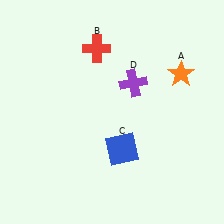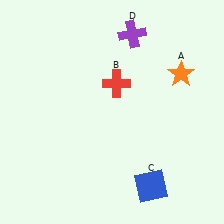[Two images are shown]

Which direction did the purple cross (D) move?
The purple cross (D) moved up.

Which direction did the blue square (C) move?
The blue square (C) moved down.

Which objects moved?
The objects that moved are: the red cross (B), the blue square (C), the purple cross (D).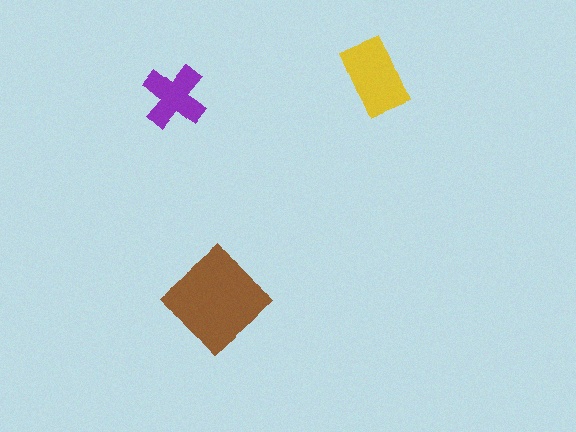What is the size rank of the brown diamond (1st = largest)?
1st.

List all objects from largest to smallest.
The brown diamond, the yellow rectangle, the purple cross.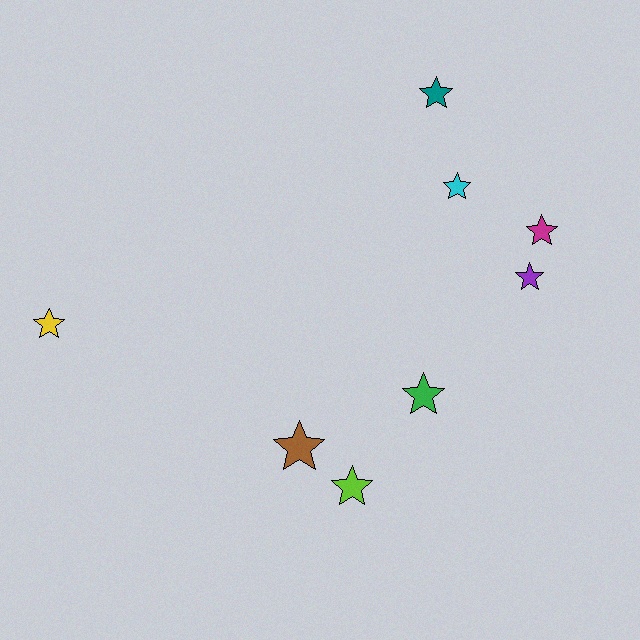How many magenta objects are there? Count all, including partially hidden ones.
There is 1 magenta object.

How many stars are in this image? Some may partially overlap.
There are 8 stars.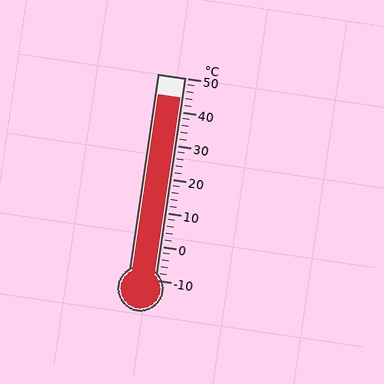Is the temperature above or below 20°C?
The temperature is above 20°C.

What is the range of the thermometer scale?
The thermometer scale ranges from -10°C to 50°C.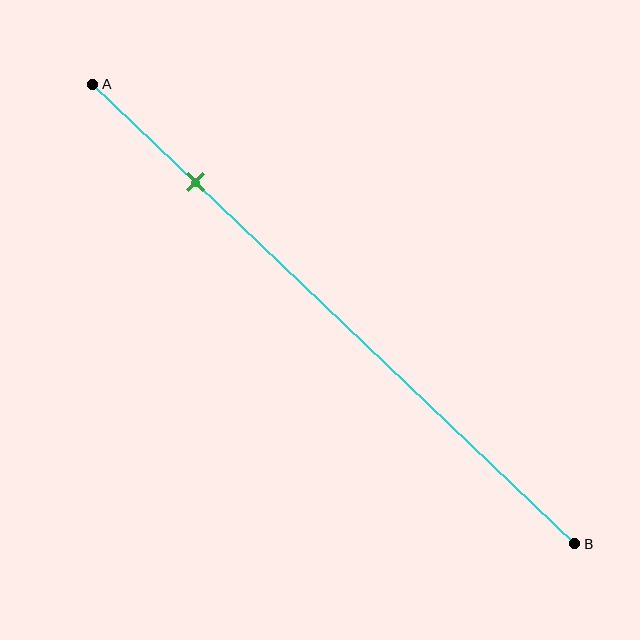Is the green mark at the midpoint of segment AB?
No, the mark is at about 20% from A, not at the 50% midpoint.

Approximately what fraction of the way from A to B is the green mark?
The green mark is approximately 20% of the way from A to B.